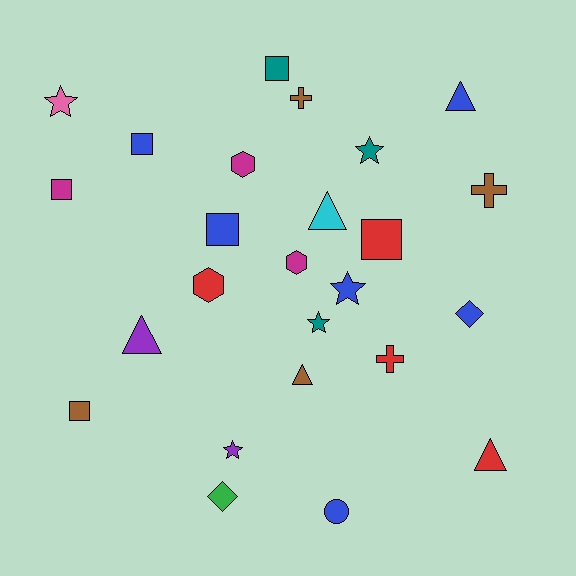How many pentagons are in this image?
There are no pentagons.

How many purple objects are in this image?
There are 2 purple objects.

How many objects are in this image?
There are 25 objects.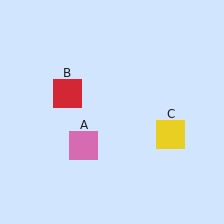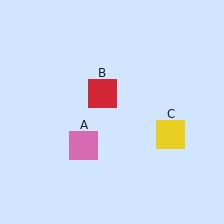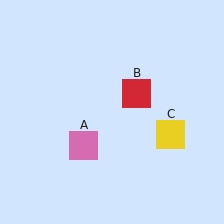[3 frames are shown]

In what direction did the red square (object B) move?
The red square (object B) moved right.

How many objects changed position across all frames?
1 object changed position: red square (object B).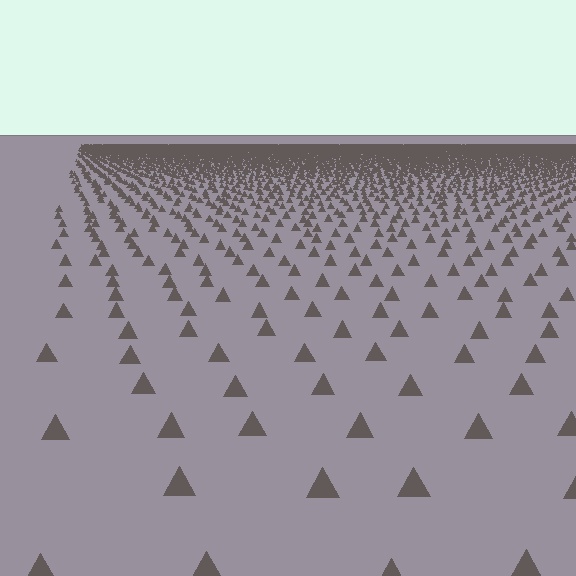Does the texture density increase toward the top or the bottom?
Density increases toward the top.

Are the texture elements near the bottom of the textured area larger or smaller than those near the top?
Larger. Near the bottom, elements are closer to the viewer and appear at a bigger on-screen size.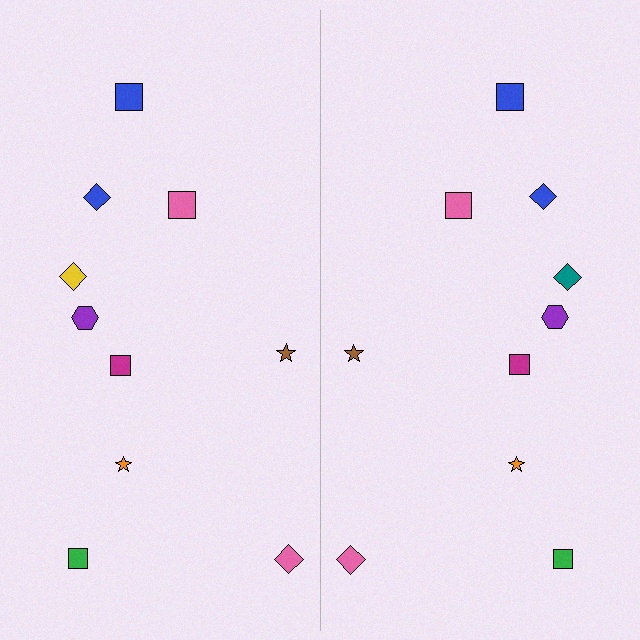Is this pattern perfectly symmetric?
No, the pattern is not perfectly symmetric. The teal diamond on the right side breaks the symmetry — its mirror counterpart is yellow.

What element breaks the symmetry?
The teal diamond on the right side breaks the symmetry — its mirror counterpart is yellow.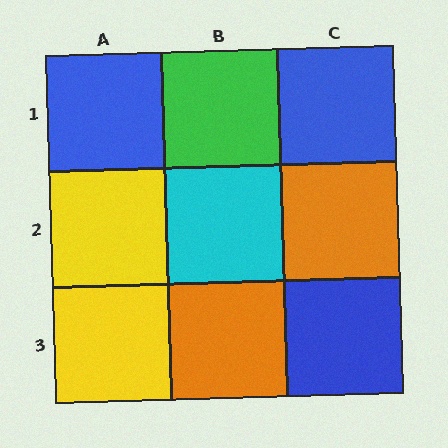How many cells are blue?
3 cells are blue.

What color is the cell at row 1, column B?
Green.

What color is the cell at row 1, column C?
Blue.